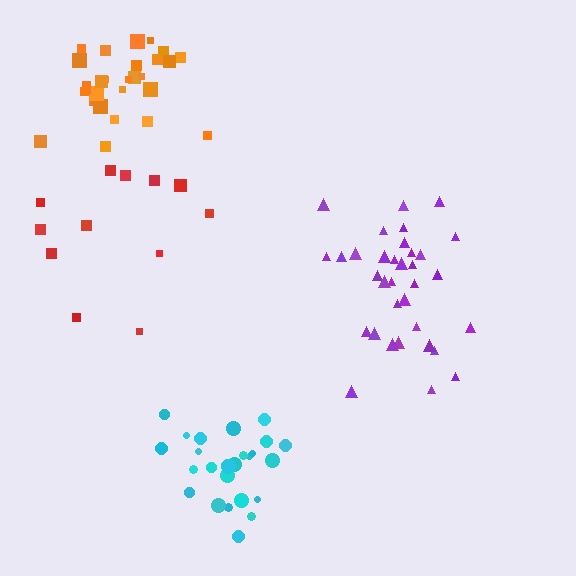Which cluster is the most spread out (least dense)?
Red.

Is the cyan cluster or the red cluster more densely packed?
Cyan.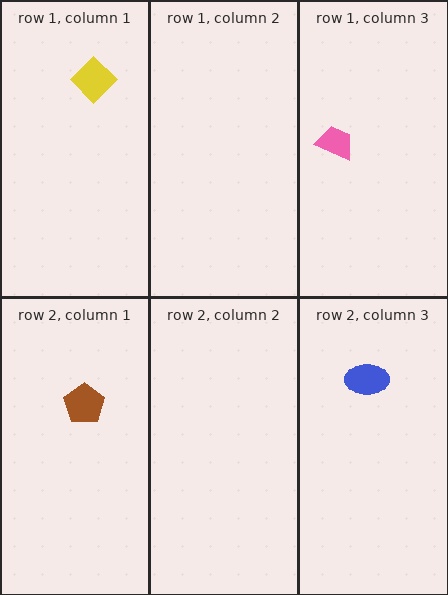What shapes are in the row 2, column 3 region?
The blue ellipse.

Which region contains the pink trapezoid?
The row 1, column 3 region.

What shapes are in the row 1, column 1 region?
The yellow diamond.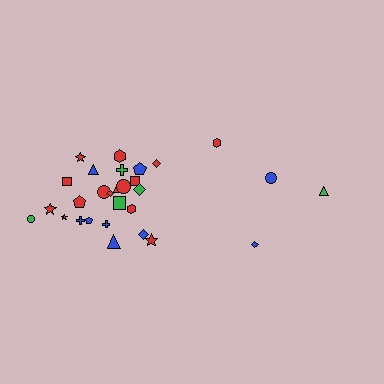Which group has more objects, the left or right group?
The left group.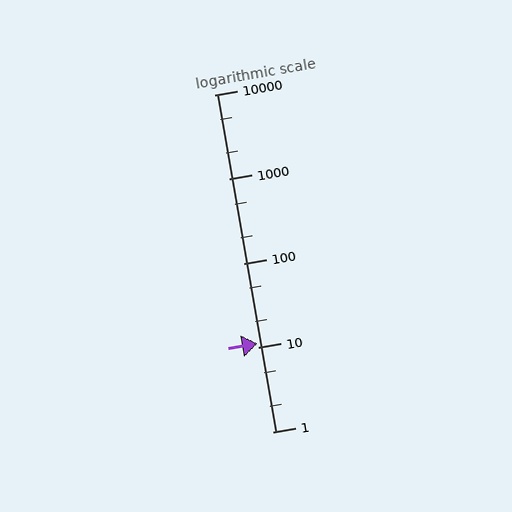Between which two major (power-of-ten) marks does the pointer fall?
The pointer is between 10 and 100.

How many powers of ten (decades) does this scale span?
The scale spans 4 decades, from 1 to 10000.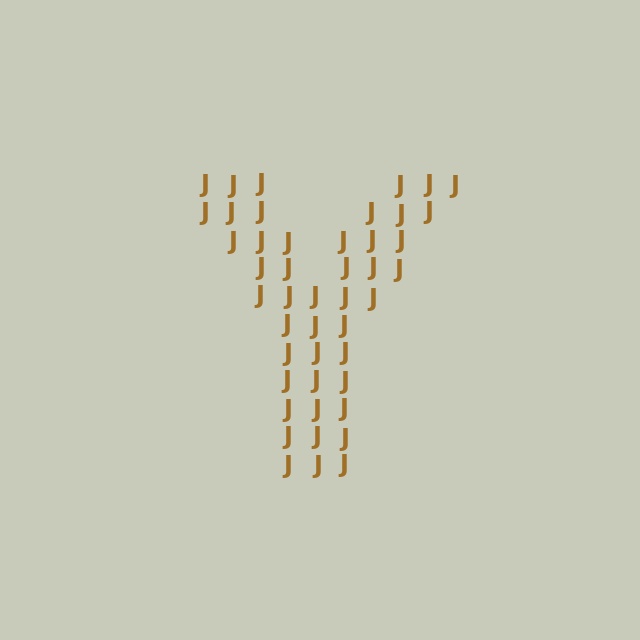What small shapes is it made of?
It is made of small letter J's.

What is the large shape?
The large shape is the letter Y.